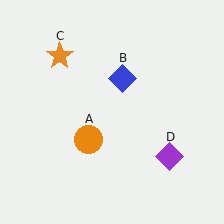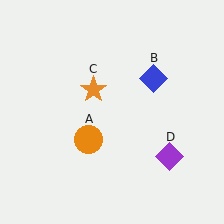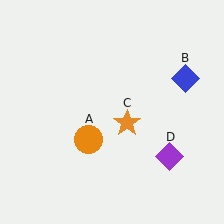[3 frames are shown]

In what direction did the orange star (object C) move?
The orange star (object C) moved down and to the right.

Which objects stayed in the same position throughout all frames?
Orange circle (object A) and purple diamond (object D) remained stationary.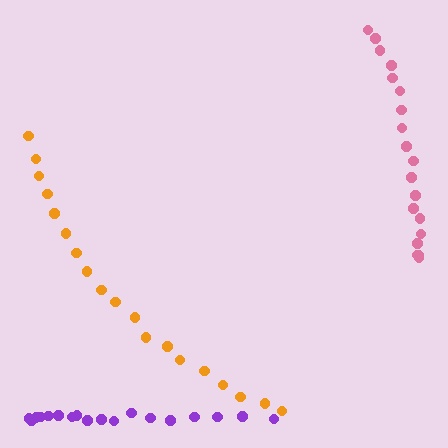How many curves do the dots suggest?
There are 3 distinct paths.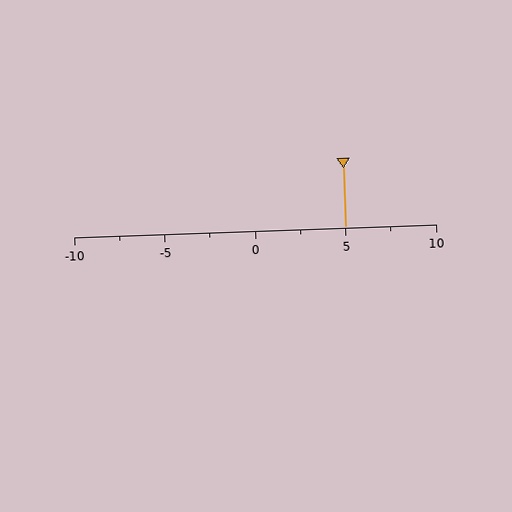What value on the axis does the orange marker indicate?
The marker indicates approximately 5.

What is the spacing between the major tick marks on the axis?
The major ticks are spaced 5 apart.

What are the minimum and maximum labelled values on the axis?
The axis runs from -10 to 10.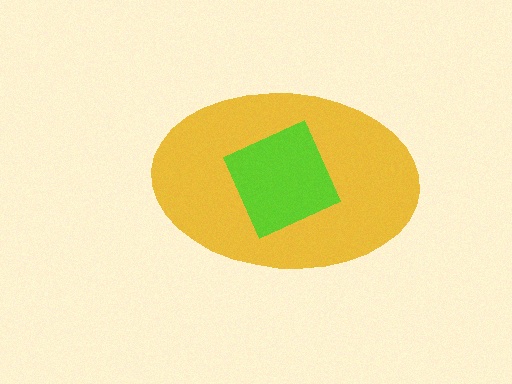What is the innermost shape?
The lime square.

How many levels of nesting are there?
2.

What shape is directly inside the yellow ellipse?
The lime square.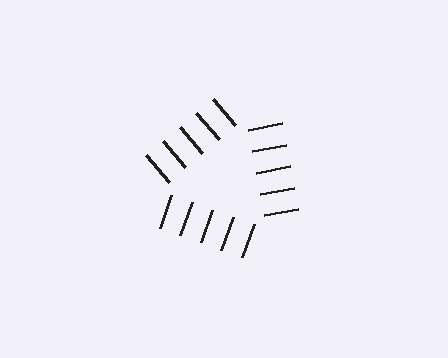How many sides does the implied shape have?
3 sides — the line-ends trace a triangle.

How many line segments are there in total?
15 — 5 along each of the 3 edges.